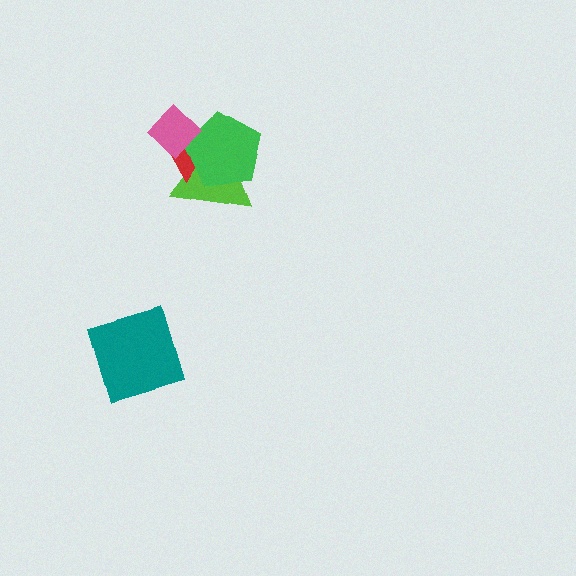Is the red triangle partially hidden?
Yes, it is partially covered by another shape.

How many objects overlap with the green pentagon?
3 objects overlap with the green pentagon.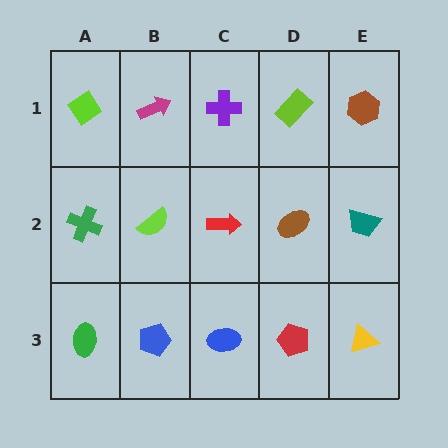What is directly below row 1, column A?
A green cross.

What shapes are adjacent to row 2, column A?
A lime diamond (row 1, column A), a green ellipse (row 3, column A), a lime semicircle (row 2, column B).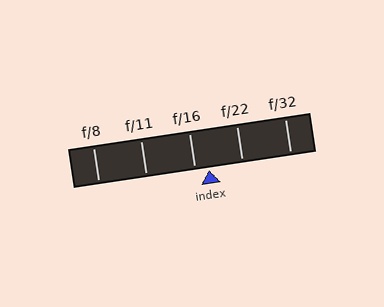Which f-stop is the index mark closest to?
The index mark is closest to f/16.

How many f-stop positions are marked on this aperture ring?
There are 5 f-stop positions marked.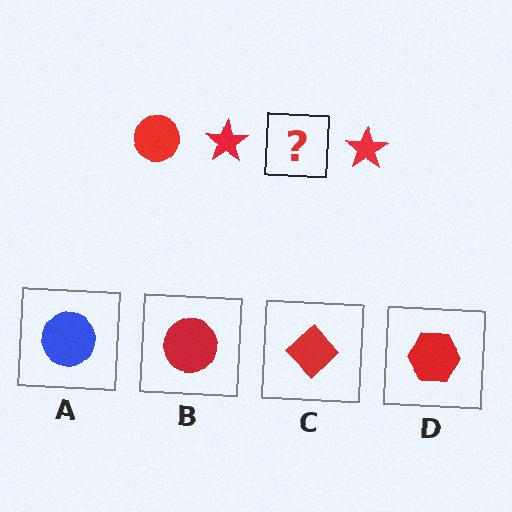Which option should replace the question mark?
Option B.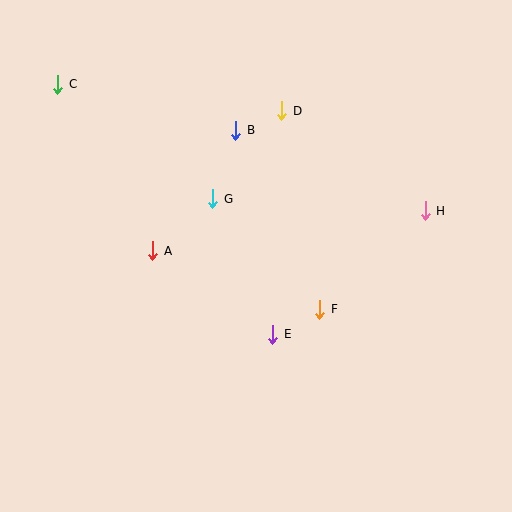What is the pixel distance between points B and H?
The distance between B and H is 206 pixels.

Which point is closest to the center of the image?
Point G at (213, 199) is closest to the center.